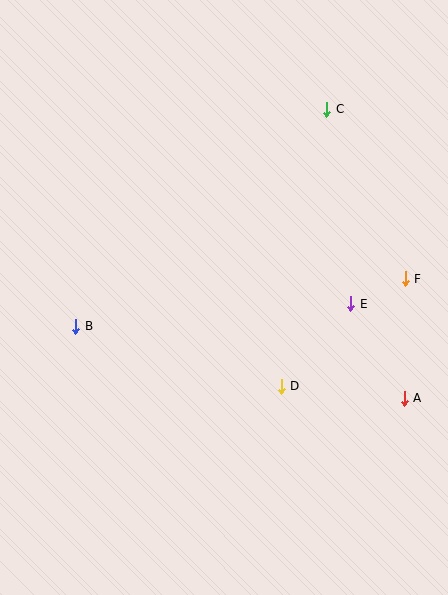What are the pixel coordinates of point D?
Point D is at (281, 386).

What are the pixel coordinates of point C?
Point C is at (327, 109).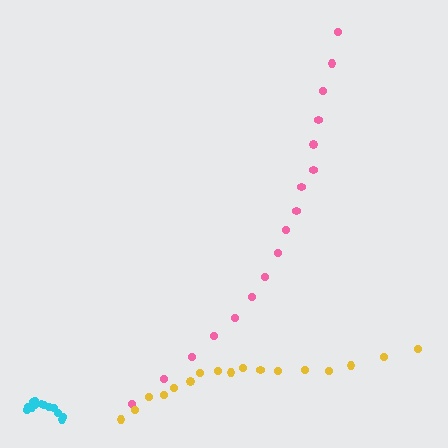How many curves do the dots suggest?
There are 3 distinct paths.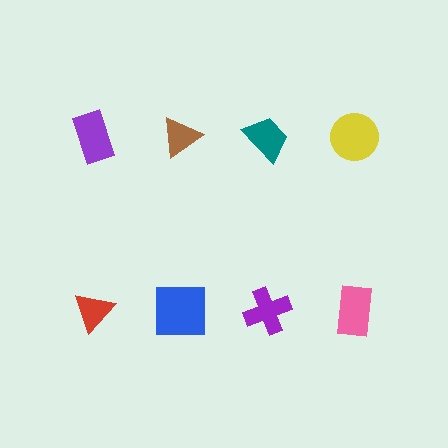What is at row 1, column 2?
A brown triangle.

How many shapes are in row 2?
4 shapes.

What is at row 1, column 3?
A teal trapezoid.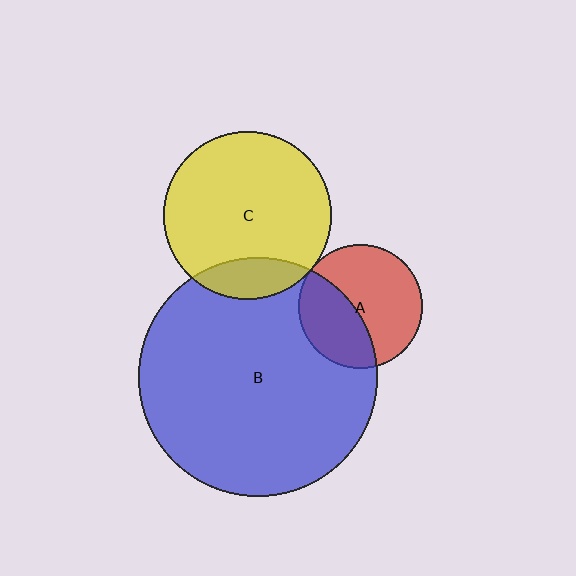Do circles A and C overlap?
Yes.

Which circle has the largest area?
Circle B (blue).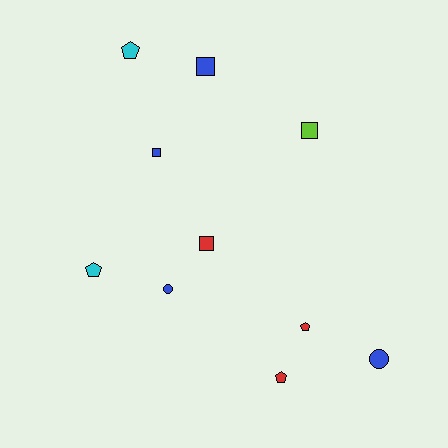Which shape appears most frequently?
Square, with 4 objects.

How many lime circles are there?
There are no lime circles.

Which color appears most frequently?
Blue, with 4 objects.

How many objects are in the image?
There are 10 objects.